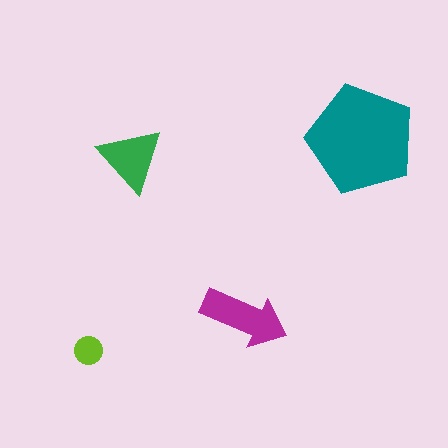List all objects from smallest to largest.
The lime circle, the green triangle, the magenta arrow, the teal pentagon.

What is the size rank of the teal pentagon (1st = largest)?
1st.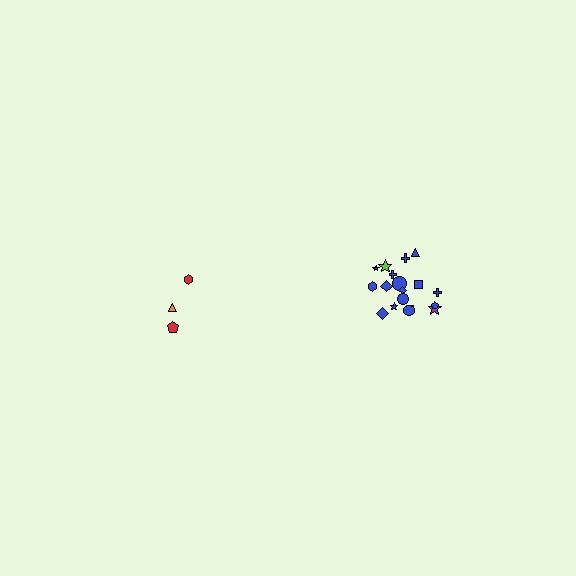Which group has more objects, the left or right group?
The right group.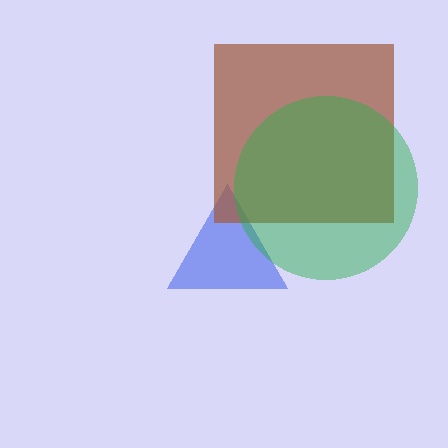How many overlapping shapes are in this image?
There are 3 overlapping shapes in the image.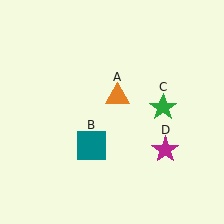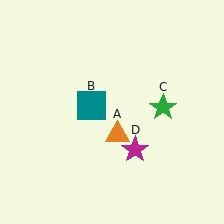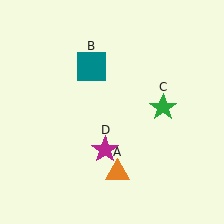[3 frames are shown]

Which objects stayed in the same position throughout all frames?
Green star (object C) remained stationary.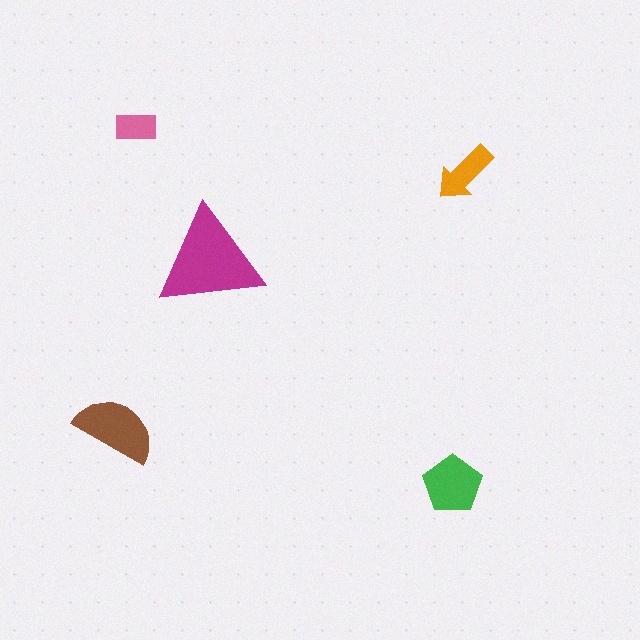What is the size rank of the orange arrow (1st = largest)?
4th.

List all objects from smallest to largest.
The pink rectangle, the orange arrow, the green pentagon, the brown semicircle, the magenta triangle.